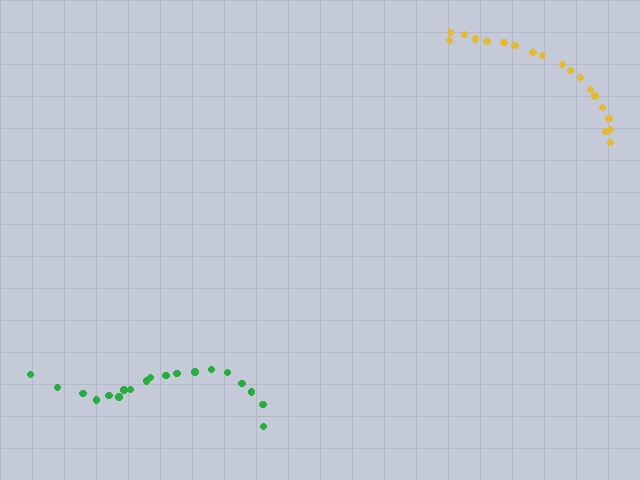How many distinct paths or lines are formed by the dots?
There are 2 distinct paths.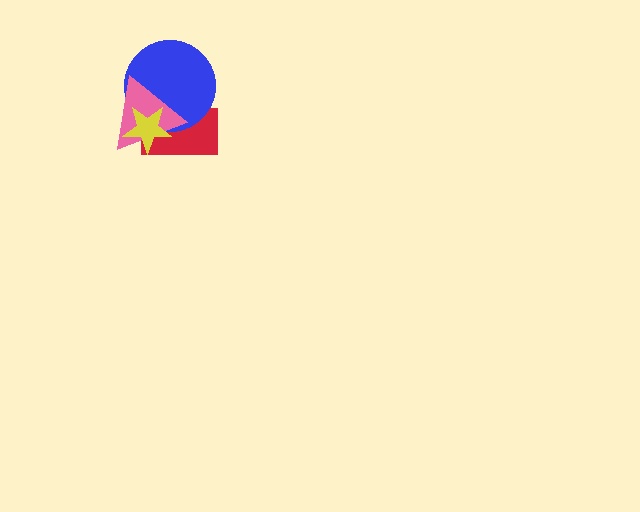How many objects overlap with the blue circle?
3 objects overlap with the blue circle.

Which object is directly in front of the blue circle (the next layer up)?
The pink triangle is directly in front of the blue circle.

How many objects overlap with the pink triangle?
3 objects overlap with the pink triangle.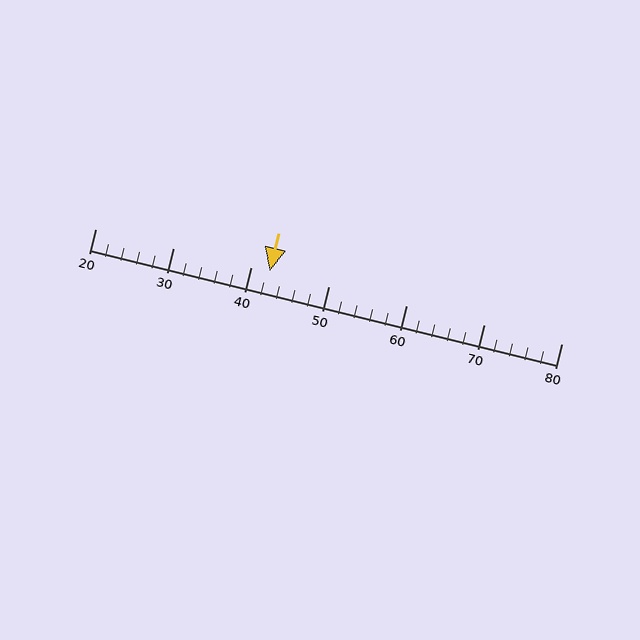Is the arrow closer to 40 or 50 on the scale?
The arrow is closer to 40.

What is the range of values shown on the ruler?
The ruler shows values from 20 to 80.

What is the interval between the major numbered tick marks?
The major tick marks are spaced 10 units apart.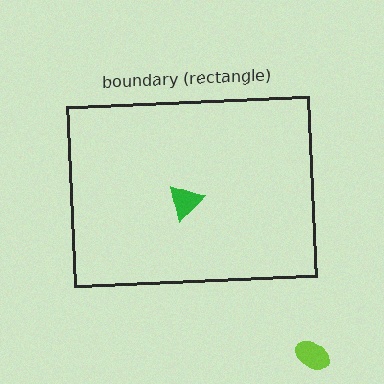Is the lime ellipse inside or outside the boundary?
Outside.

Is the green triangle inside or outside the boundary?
Inside.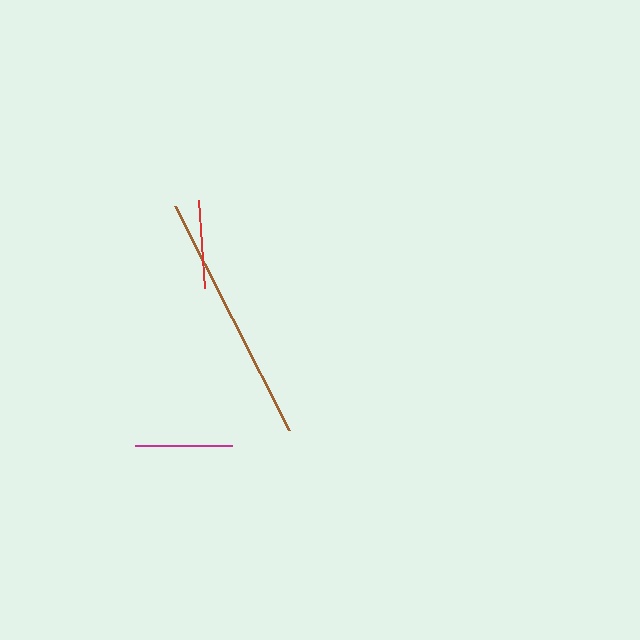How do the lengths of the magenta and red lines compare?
The magenta and red lines are approximately the same length.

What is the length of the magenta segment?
The magenta segment is approximately 97 pixels long.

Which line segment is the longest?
The brown line is the longest at approximately 251 pixels.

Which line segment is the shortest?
The red line is the shortest at approximately 88 pixels.